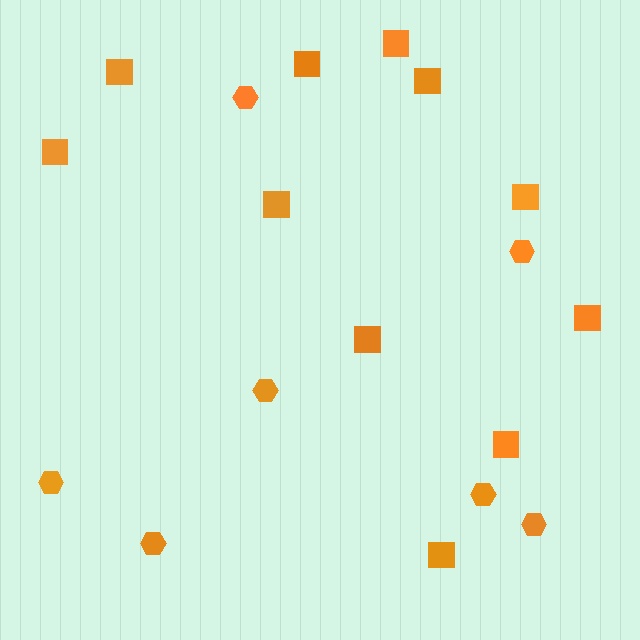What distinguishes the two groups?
There are 2 groups: one group of hexagons (7) and one group of squares (11).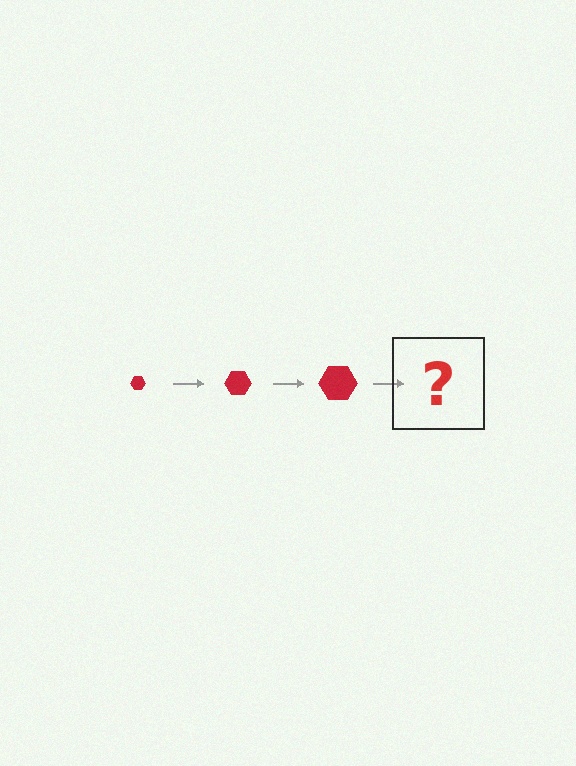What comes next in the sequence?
The next element should be a red hexagon, larger than the previous one.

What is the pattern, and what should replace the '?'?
The pattern is that the hexagon gets progressively larger each step. The '?' should be a red hexagon, larger than the previous one.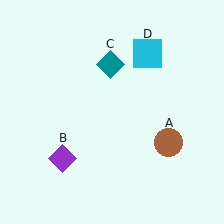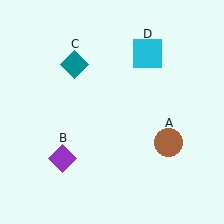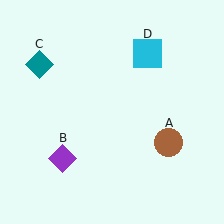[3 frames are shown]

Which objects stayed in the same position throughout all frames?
Brown circle (object A) and purple diamond (object B) and cyan square (object D) remained stationary.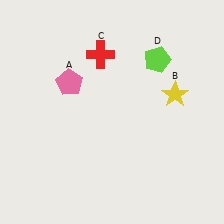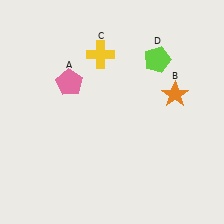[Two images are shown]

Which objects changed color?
B changed from yellow to orange. C changed from red to yellow.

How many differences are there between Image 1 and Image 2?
There are 2 differences between the two images.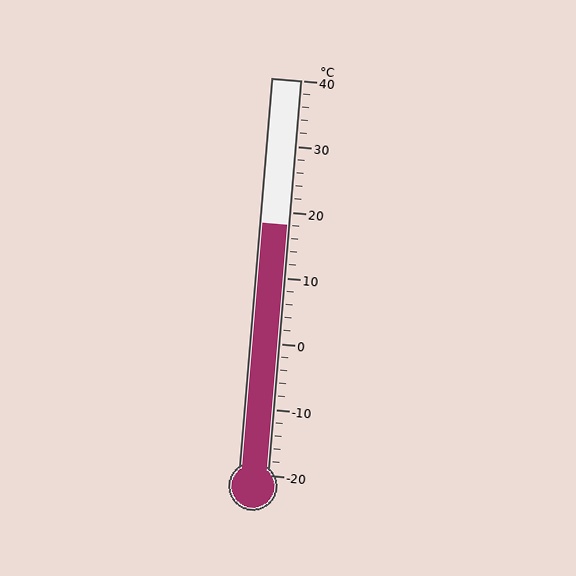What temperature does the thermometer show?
The thermometer shows approximately 18°C.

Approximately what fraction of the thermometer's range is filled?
The thermometer is filled to approximately 65% of its range.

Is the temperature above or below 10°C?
The temperature is above 10°C.